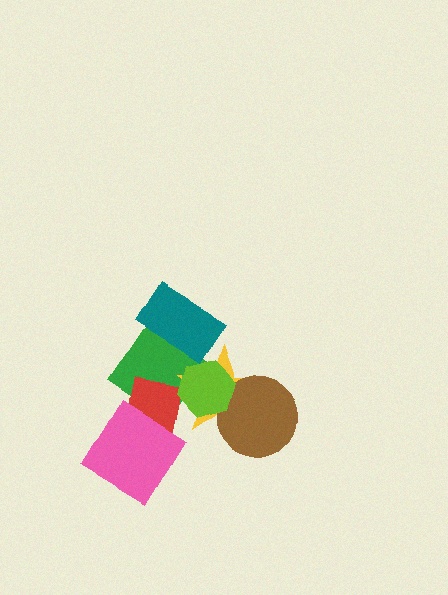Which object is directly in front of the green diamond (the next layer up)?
The red square is directly in front of the green diamond.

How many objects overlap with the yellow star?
4 objects overlap with the yellow star.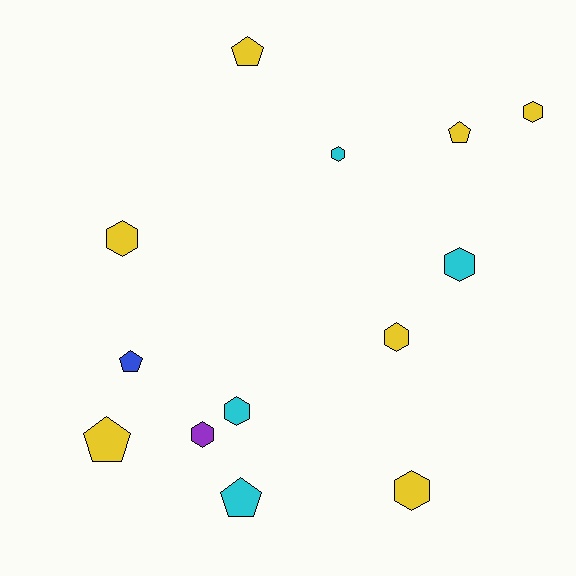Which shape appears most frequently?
Hexagon, with 8 objects.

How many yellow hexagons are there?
There are 4 yellow hexagons.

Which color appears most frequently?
Yellow, with 7 objects.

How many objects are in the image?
There are 13 objects.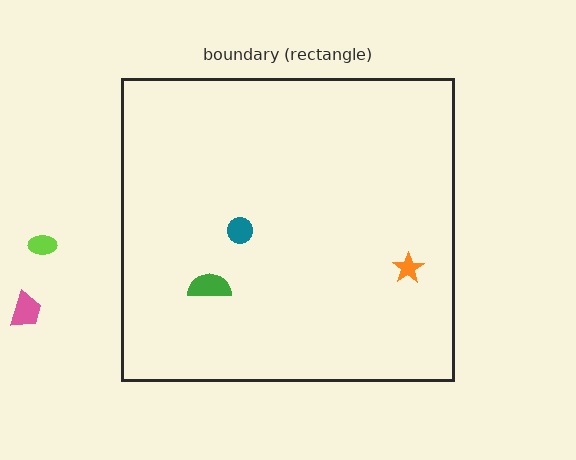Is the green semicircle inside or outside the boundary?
Inside.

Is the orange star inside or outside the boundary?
Inside.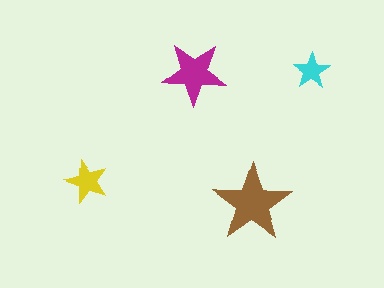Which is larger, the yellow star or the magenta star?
The magenta one.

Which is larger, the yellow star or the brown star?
The brown one.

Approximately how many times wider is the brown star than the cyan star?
About 2 times wider.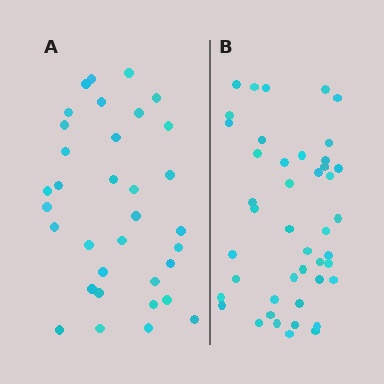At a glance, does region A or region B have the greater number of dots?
Region B (the right region) has more dots.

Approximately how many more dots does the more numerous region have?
Region B has roughly 10 or so more dots than region A.